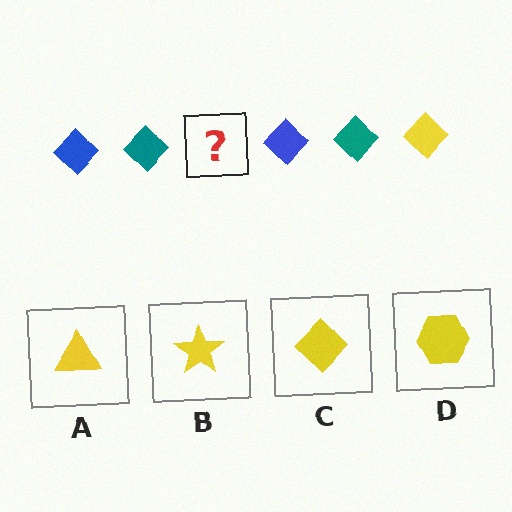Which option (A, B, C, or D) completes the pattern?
C.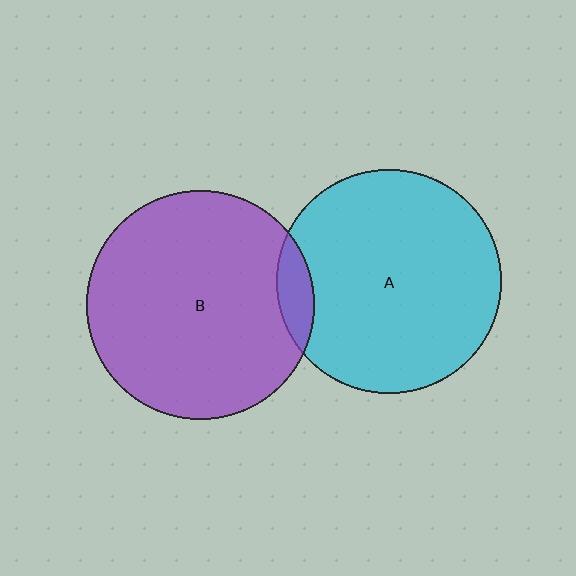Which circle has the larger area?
Circle B (purple).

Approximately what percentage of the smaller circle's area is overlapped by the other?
Approximately 10%.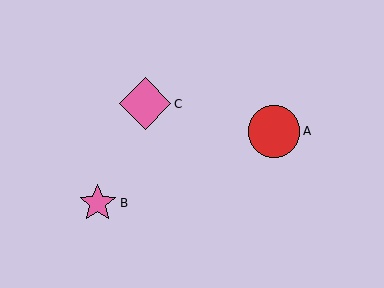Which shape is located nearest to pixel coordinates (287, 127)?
The red circle (labeled A) at (274, 131) is nearest to that location.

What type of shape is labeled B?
Shape B is a pink star.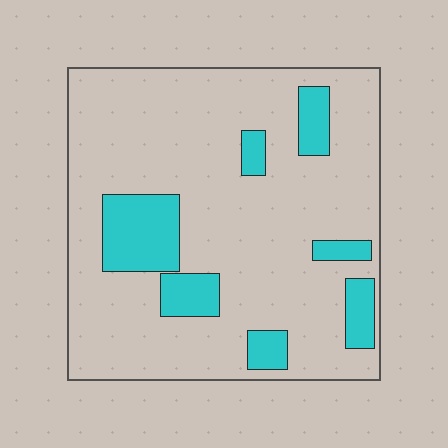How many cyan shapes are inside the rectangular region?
7.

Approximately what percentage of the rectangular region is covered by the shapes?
Approximately 15%.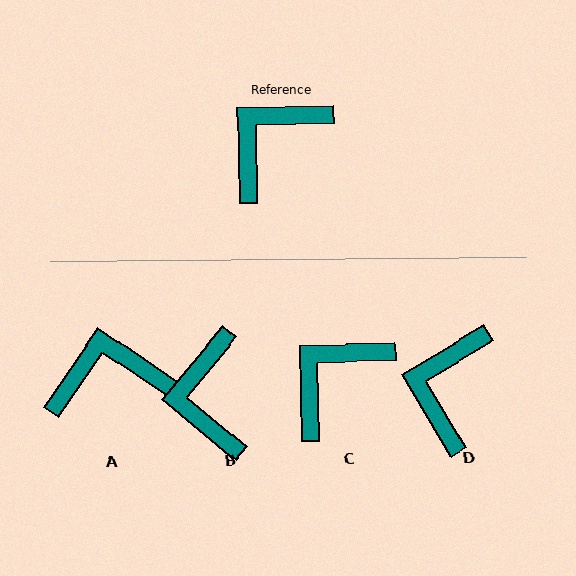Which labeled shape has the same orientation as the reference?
C.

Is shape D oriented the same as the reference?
No, it is off by about 29 degrees.